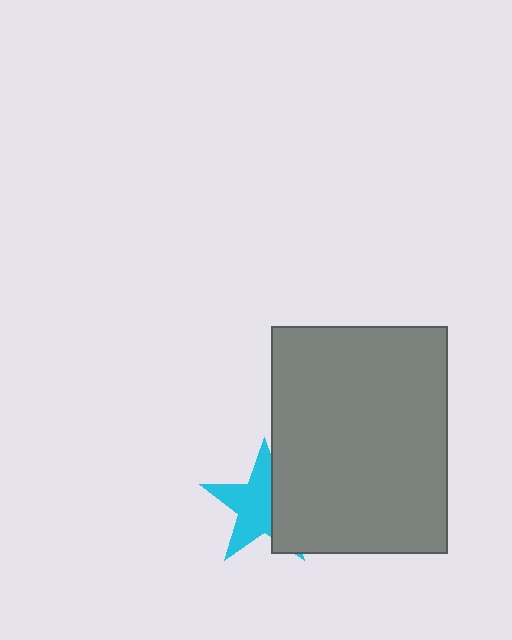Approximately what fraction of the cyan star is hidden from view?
Roughly 38% of the cyan star is hidden behind the gray rectangle.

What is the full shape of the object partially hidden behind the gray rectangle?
The partially hidden object is a cyan star.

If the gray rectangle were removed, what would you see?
You would see the complete cyan star.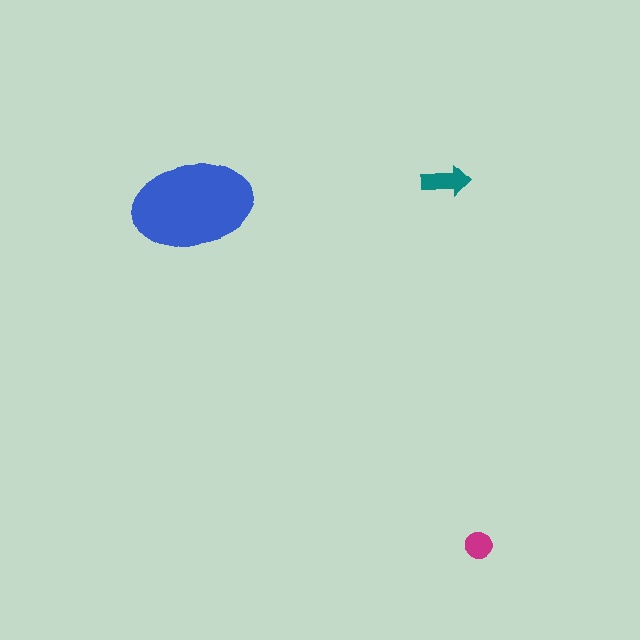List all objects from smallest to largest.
The magenta circle, the teal arrow, the blue ellipse.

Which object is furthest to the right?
The magenta circle is rightmost.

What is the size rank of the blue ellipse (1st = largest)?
1st.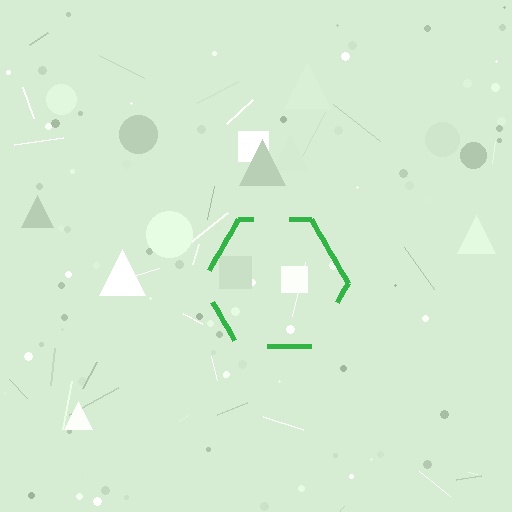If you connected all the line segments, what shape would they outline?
They would outline a hexagon.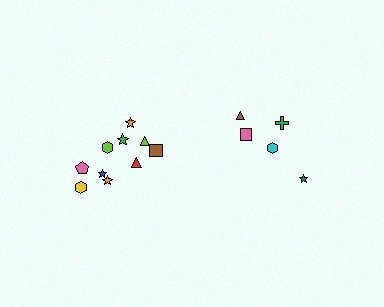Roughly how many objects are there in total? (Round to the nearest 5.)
Roughly 15 objects in total.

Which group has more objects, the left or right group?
The left group.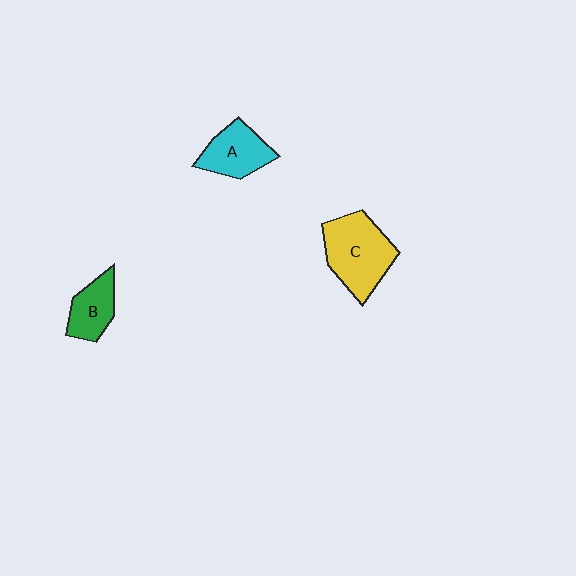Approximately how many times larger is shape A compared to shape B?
Approximately 1.2 times.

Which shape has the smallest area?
Shape B (green).